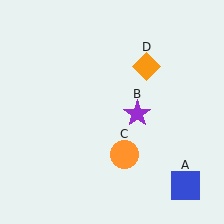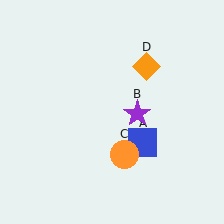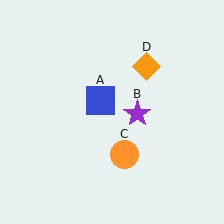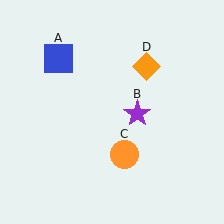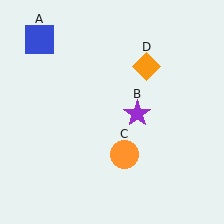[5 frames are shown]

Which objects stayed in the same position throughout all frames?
Purple star (object B) and orange circle (object C) and orange diamond (object D) remained stationary.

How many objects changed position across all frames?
1 object changed position: blue square (object A).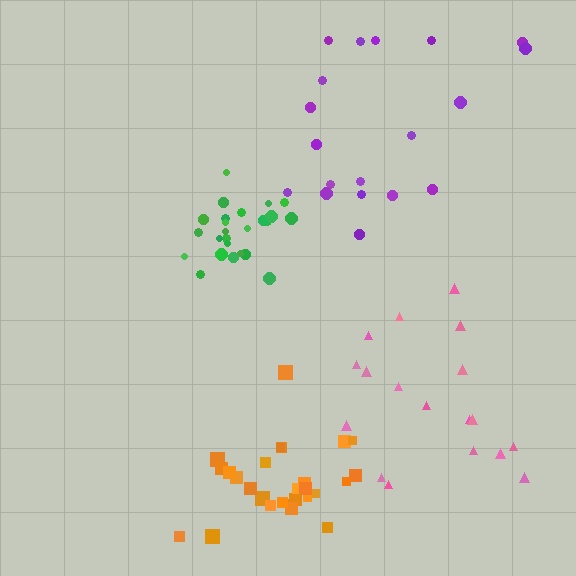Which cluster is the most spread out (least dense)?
Purple.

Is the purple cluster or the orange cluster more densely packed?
Orange.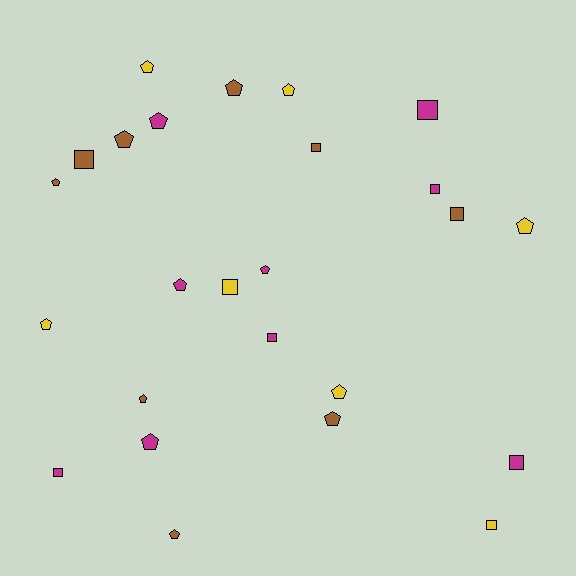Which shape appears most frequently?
Pentagon, with 15 objects.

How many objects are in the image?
There are 25 objects.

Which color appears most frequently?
Magenta, with 9 objects.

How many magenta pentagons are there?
There are 4 magenta pentagons.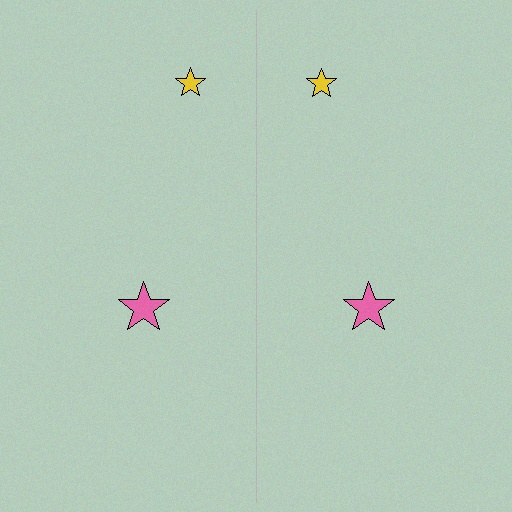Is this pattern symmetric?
Yes, this pattern has bilateral (reflection) symmetry.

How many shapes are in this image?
There are 4 shapes in this image.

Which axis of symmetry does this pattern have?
The pattern has a vertical axis of symmetry running through the center of the image.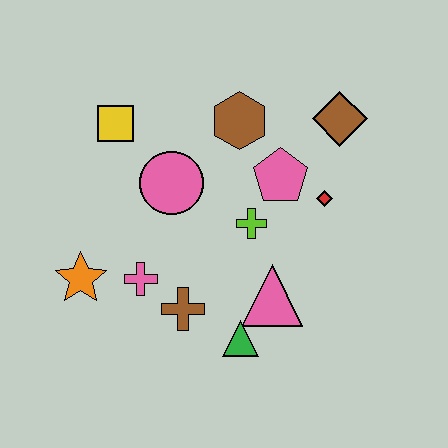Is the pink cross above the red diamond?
No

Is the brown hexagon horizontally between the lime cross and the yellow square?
Yes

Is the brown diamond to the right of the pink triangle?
Yes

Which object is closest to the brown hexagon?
The pink pentagon is closest to the brown hexagon.